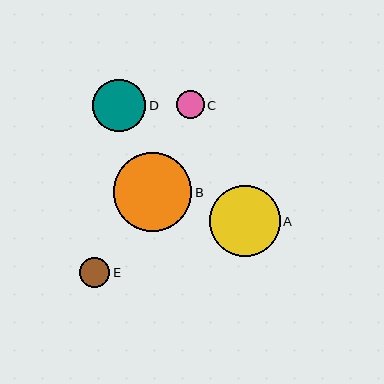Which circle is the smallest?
Circle C is the smallest with a size of approximately 28 pixels.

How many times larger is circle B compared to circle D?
Circle B is approximately 1.5 times the size of circle D.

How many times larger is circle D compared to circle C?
Circle D is approximately 1.9 times the size of circle C.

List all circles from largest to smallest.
From largest to smallest: B, A, D, E, C.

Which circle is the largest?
Circle B is the largest with a size of approximately 79 pixels.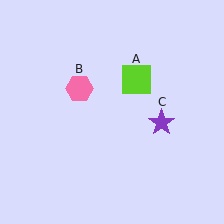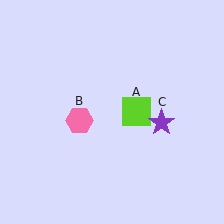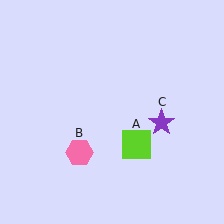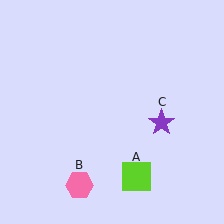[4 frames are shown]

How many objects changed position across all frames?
2 objects changed position: lime square (object A), pink hexagon (object B).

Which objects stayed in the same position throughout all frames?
Purple star (object C) remained stationary.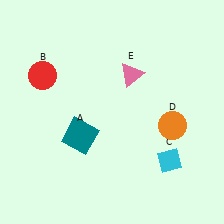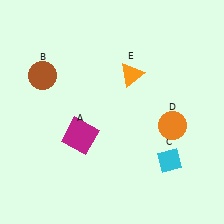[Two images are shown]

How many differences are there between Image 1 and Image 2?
There are 3 differences between the two images.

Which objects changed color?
A changed from teal to magenta. B changed from red to brown. E changed from pink to orange.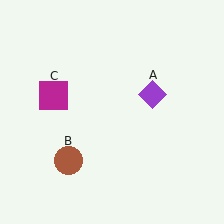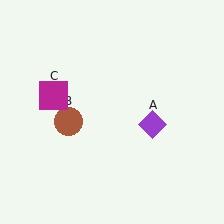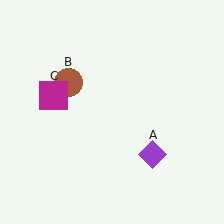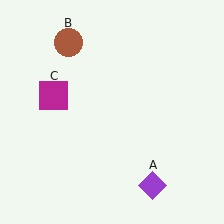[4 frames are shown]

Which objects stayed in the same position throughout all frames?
Magenta square (object C) remained stationary.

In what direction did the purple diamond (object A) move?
The purple diamond (object A) moved down.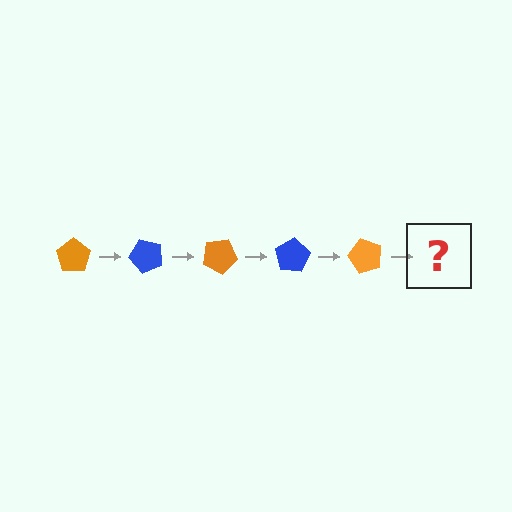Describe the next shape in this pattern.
It should be a blue pentagon, rotated 250 degrees from the start.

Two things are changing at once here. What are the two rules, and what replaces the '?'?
The two rules are that it rotates 50 degrees each step and the color cycles through orange and blue. The '?' should be a blue pentagon, rotated 250 degrees from the start.